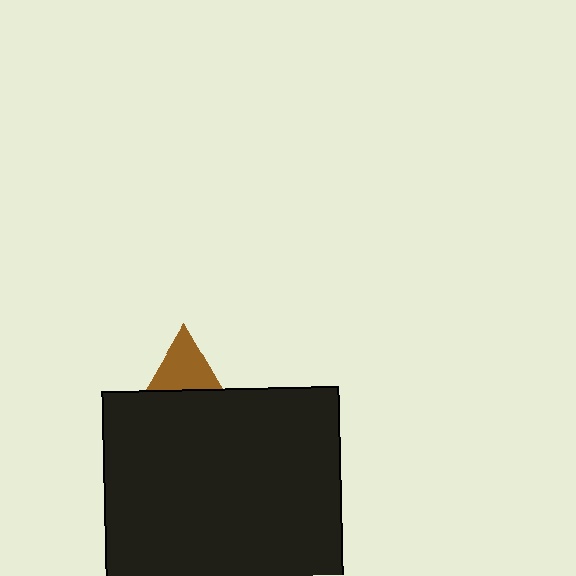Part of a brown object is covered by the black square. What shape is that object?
It is a triangle.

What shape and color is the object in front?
The object in front is a black square.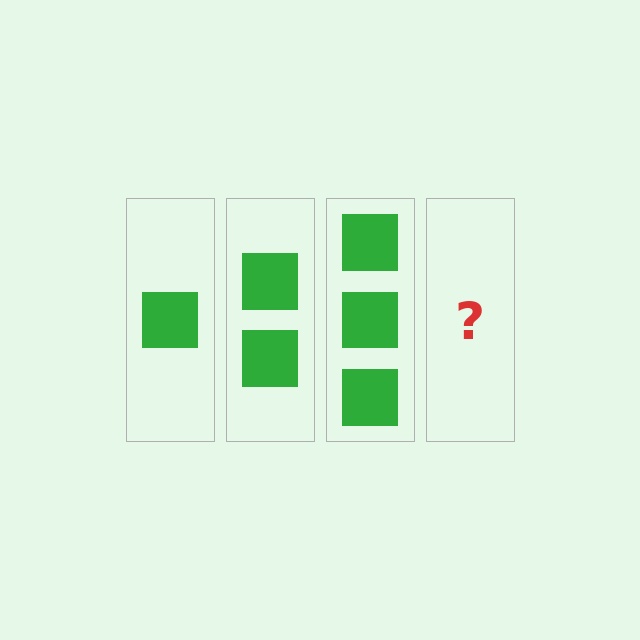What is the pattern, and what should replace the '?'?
The pattern is that each step adds one more square. The '?' should be 4 squares.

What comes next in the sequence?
The next element should be 4 squares.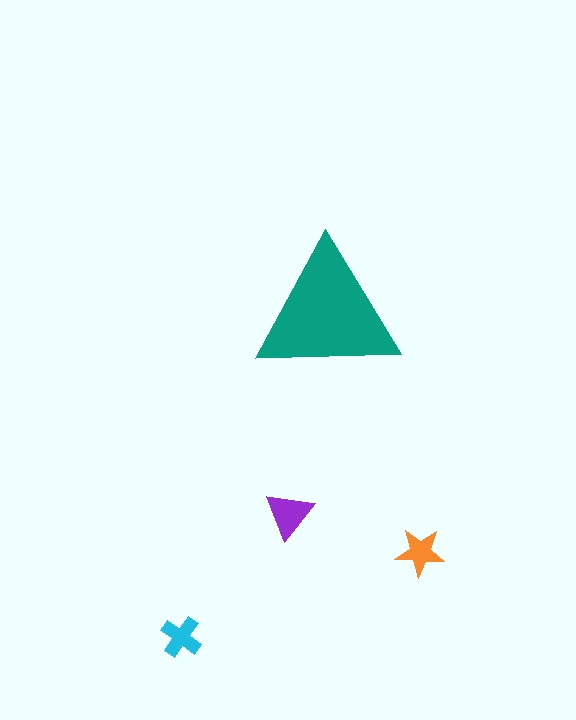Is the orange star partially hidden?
No, the orange star is fully visible.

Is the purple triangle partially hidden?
No, the purple triangle is fully visible.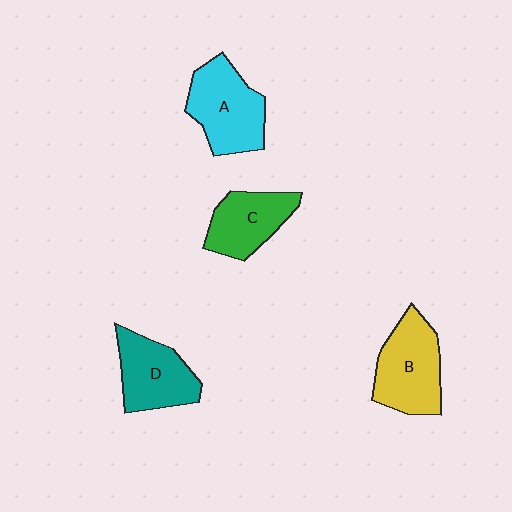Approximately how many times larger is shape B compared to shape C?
Approximately 1.2 times.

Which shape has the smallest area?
Shape C (green).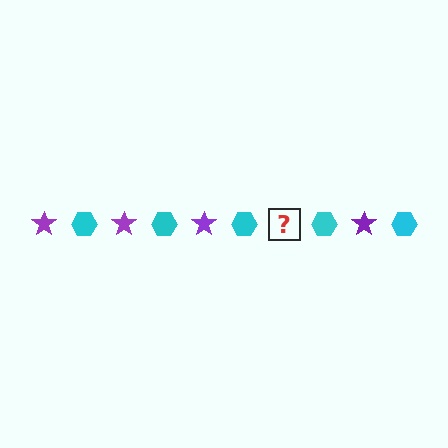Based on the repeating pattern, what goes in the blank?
The blank should be a purple star.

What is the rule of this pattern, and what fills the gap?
The rule is that the pattern alternates between purple star and cyan hexagon. The gap should be filled with a purple star.